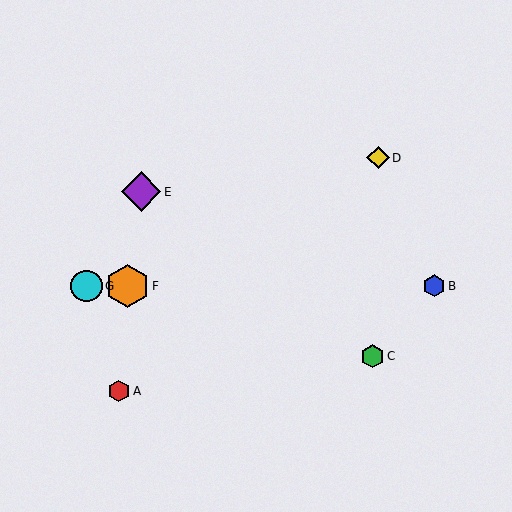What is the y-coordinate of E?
Object E is at y≈192.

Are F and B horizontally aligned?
Yes, both are at y≈286.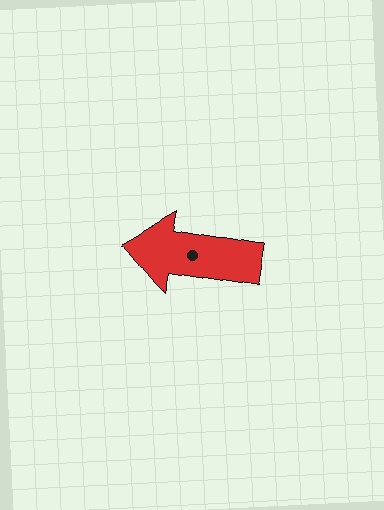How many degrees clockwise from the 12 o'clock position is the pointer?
Approximately 280 degrees.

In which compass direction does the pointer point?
West.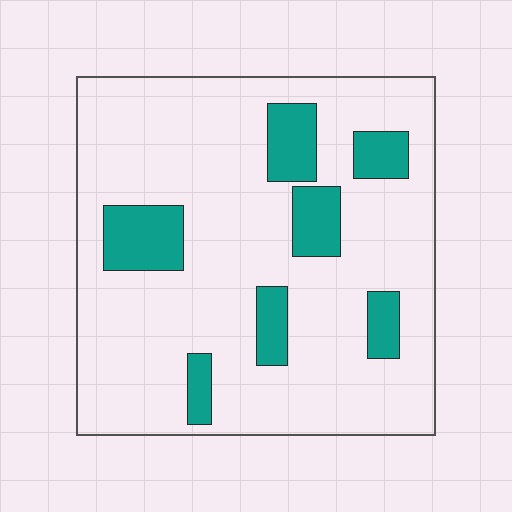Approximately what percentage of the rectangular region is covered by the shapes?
Approximately 15%.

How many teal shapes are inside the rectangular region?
7.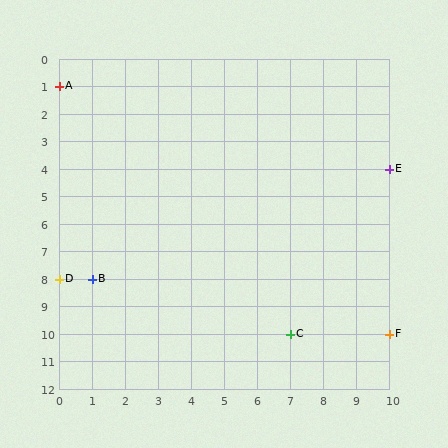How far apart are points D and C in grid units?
Points D and C are 7 columns and 2 rows apart (about 7.3 grid units diagonally).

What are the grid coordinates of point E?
Point E is at grid coordinates (10, 4).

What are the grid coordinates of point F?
Point F is at grid coordinates (10, 10).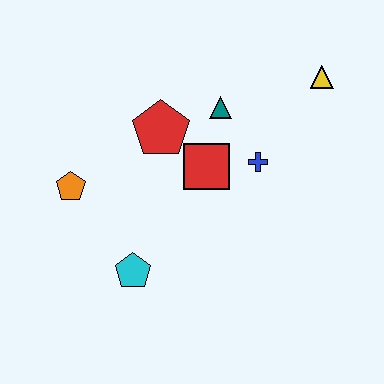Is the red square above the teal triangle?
No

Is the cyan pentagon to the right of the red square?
No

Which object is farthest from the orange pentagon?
The yellow triangle is farthest from the orange pentagon.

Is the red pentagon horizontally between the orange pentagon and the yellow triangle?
Yes